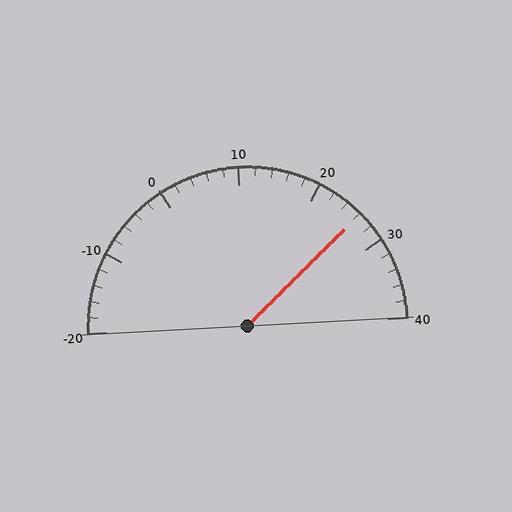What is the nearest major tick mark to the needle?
The nearest major tick mark is 30.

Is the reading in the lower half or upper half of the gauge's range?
The reading is in the upper half of the range (-20 to 40).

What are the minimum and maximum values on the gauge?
The gauge ranges from -20 to 40.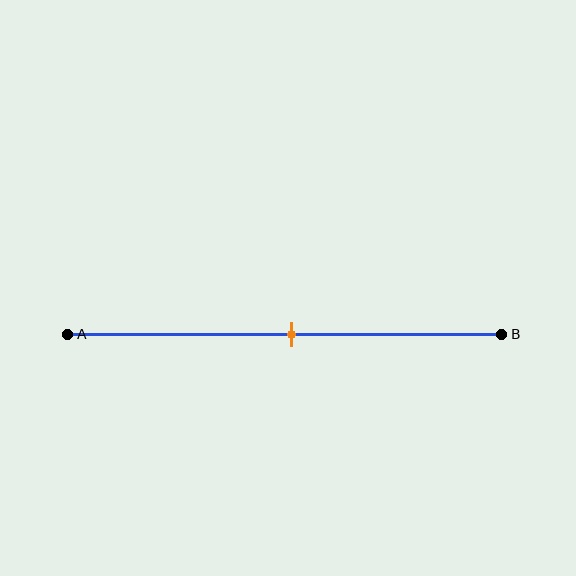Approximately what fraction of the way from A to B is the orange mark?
The orange mark is approximately 50% of the way from A to B.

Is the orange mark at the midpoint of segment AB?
Yes, the mark is approximately at the midpoint.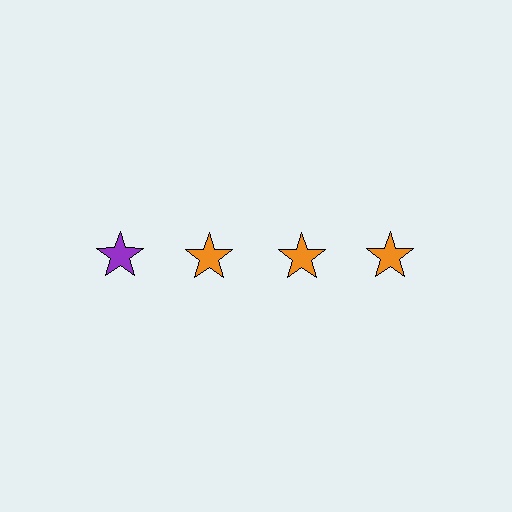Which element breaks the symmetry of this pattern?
The purple star in the top row, leftmost column breaks the symmetry. All other shapes are orange stars.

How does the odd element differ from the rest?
It has a different color: purple instead of orange.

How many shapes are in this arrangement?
There are 4 shapes arranged in a grid pattern.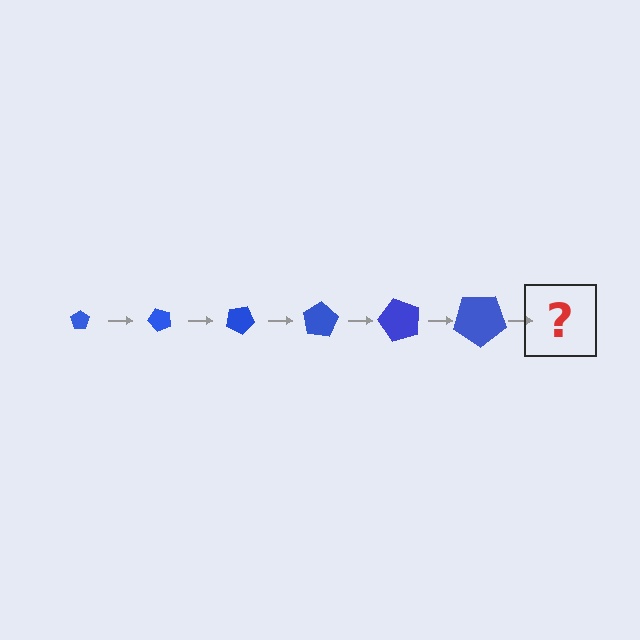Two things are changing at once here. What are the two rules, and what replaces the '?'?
The two rules are that the pentagon grows larger each step and it rotates 50 degrees each step. The '?' should be a pentagon, larger than the previous one and rotated 300 degrees from the start.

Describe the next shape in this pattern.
It should be a pentagon, larger than the previous one and rotated 300 degrees from the start.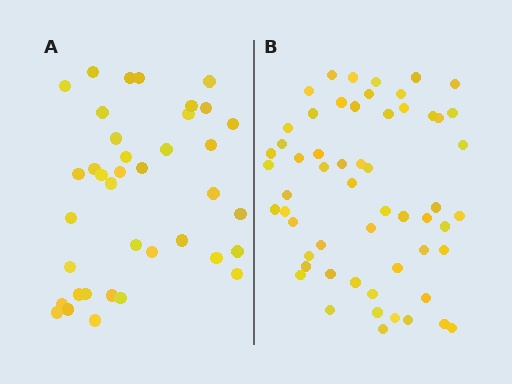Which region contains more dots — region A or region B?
Region B (the right region) has more dots.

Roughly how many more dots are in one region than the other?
Region B has approximately 20 more dots than region A.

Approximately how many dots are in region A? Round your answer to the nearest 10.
About 40 dots. (The exact count is 38, which rounds to 40.)